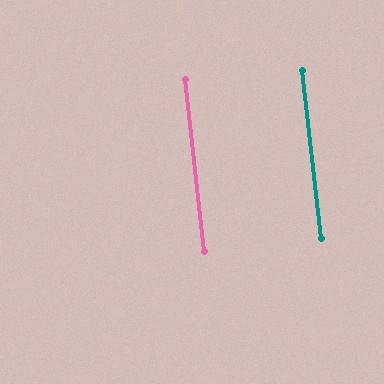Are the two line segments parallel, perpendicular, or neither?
Parallel — their directions differ by only 0.0°.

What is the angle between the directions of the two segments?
Approximately 0 degrees.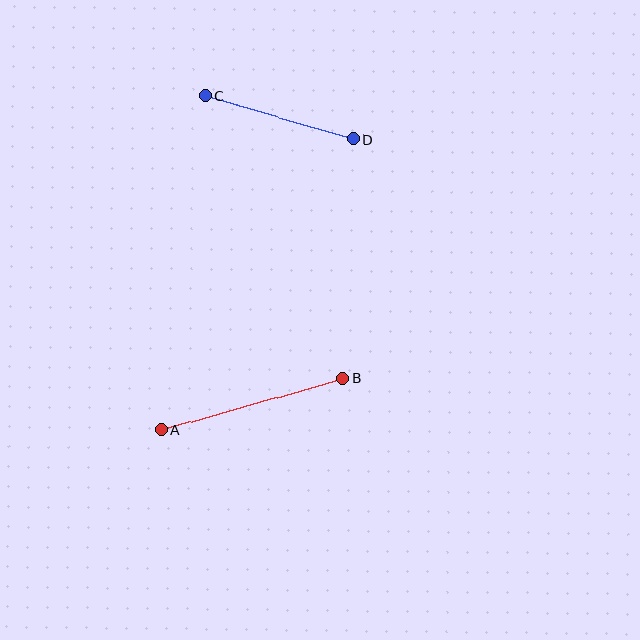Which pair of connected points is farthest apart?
Points A and B are farthest apart.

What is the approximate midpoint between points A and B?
The midpoint is at approximately (252, 404) pixels.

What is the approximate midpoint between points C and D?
The midpoint is at approximately (279, 117) pixels.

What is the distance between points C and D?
The distance is approximately 155 pixels.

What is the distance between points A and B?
The distance is approximately 189 pixels.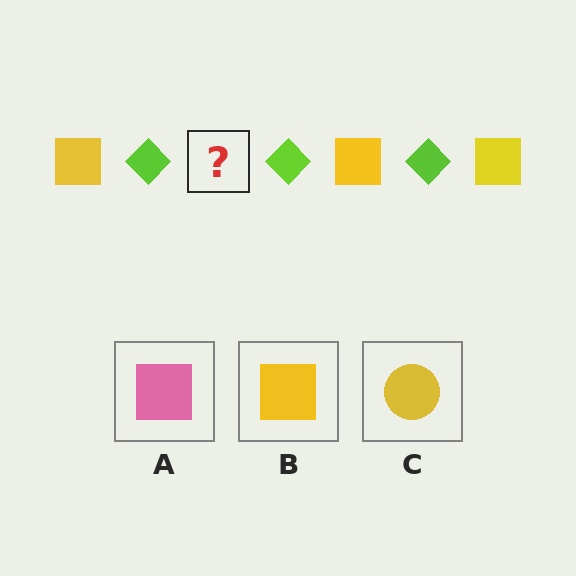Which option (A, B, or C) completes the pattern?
B.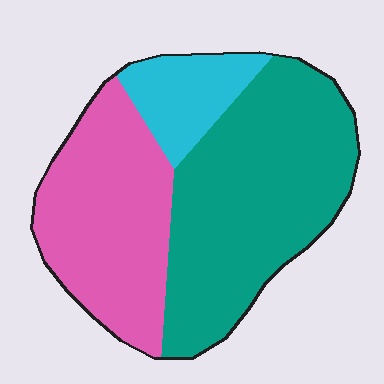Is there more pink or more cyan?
Pink.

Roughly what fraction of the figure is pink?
Pink covers 36% of the figure.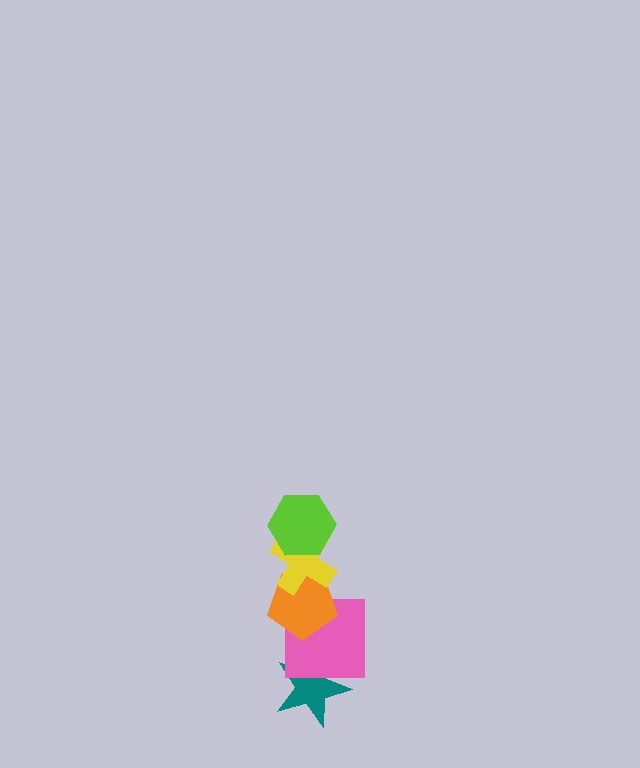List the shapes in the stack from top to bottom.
From top to bottom: the lime hexagon, the yellow cross, the orange pentagon, the pink square, the teal star.